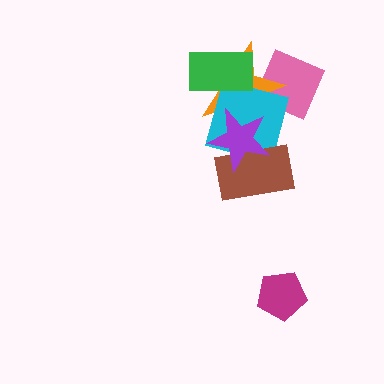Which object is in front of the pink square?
The orange star is in front of the pink square.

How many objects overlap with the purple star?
3 objects overlap with the purple star.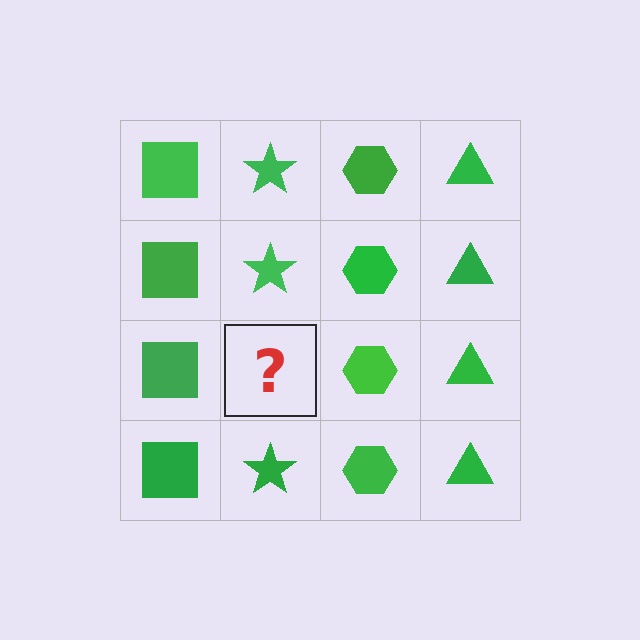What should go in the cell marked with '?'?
The missing cell should contain a green star.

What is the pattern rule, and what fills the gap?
The rule is that each column has a consistent shape. The gap should be filled with a green star.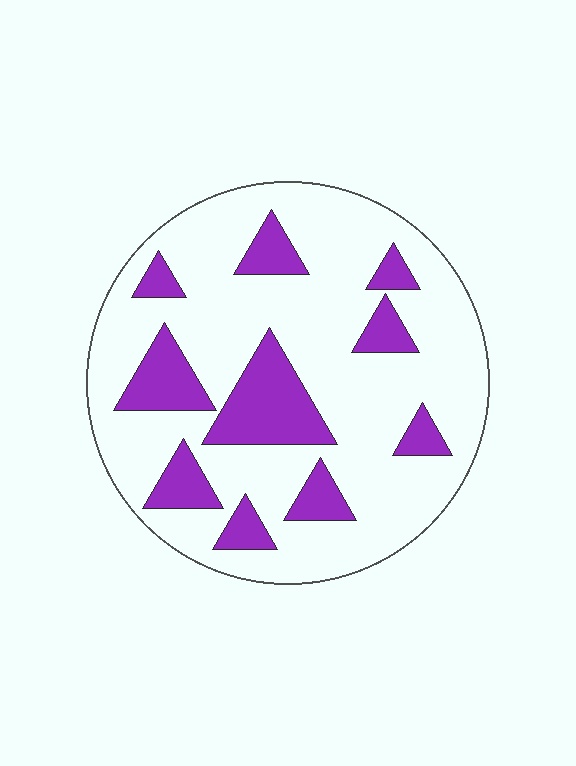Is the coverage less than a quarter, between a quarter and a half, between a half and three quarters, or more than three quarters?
Less than a quarter.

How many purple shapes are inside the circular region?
10.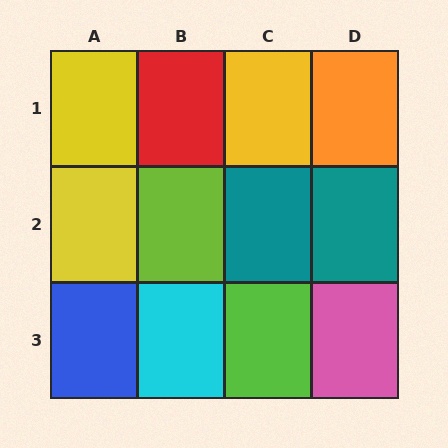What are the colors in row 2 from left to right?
Yellow, lime, teal, teal.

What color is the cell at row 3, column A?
Blue.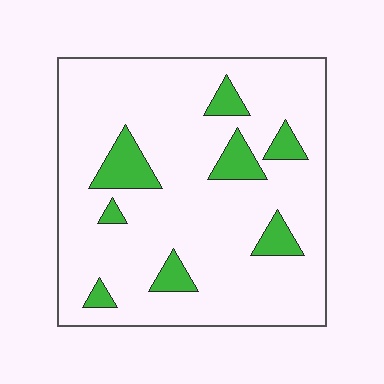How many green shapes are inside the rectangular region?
8.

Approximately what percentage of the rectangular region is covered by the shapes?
Approximately 15%.